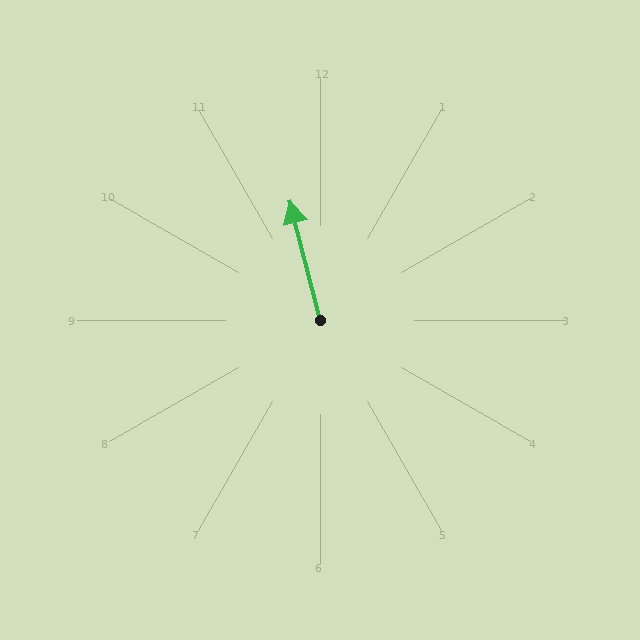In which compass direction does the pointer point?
North.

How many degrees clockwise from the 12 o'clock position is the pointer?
Approximately 346 degrees.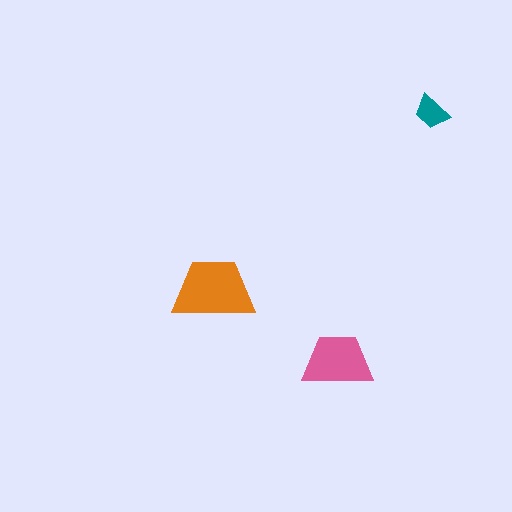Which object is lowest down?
The pink trapezoid is bottommost.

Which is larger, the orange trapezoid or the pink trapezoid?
The orange one.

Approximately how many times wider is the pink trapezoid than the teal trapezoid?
About 2 times wider.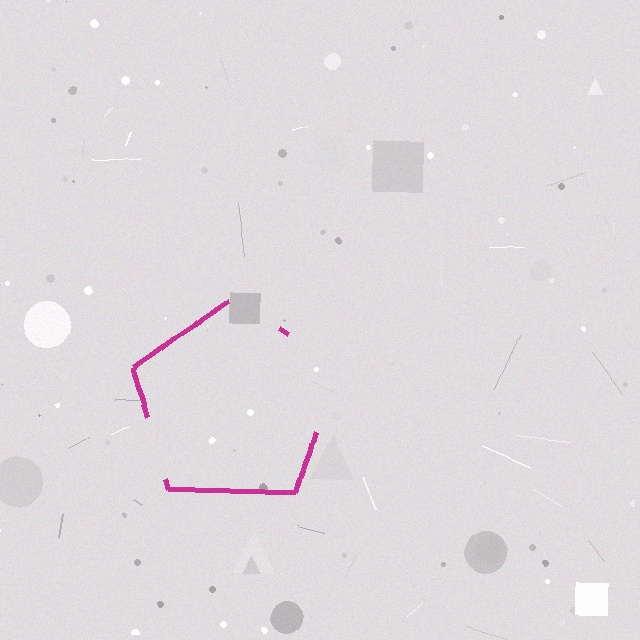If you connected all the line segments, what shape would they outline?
They would outline a pentagon.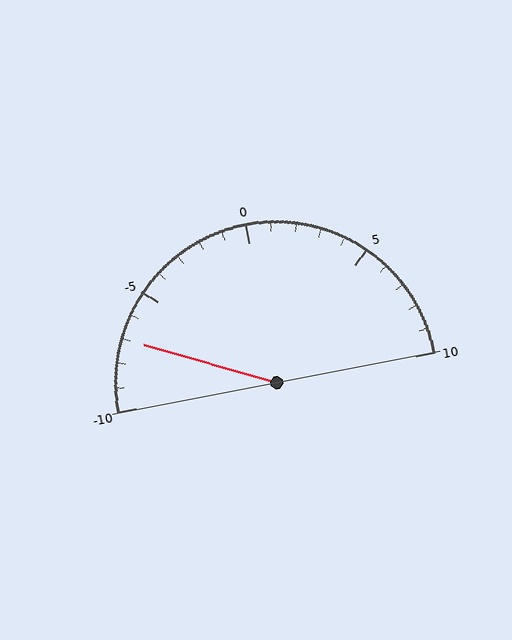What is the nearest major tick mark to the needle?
The nearest major tick mark is -5.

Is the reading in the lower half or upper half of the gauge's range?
The reading is in the lower half of the range (-10 to 10).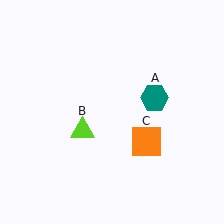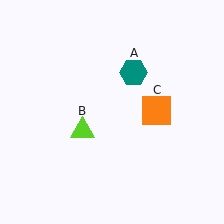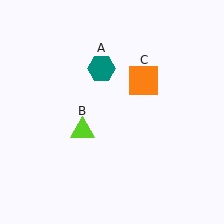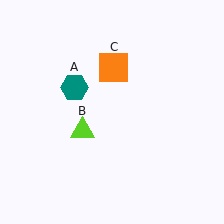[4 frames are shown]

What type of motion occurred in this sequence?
The teal hexagon (object A), orange square (object C) rotated counterclockwise around the center of the scene.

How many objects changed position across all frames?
2 objects changed position: teal hexagon (object A), orange square (object C).